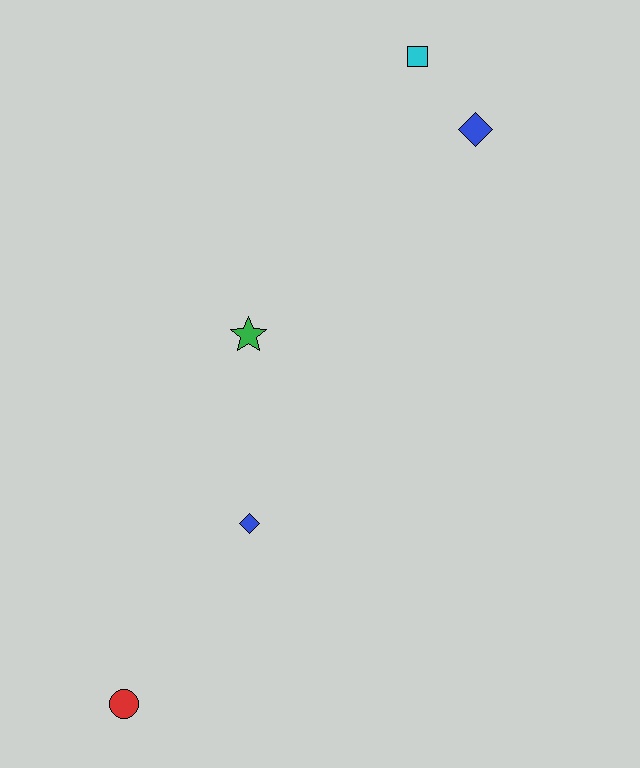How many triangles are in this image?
There are no triangles.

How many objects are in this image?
There are 5 objects.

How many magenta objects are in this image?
There are no magenta objects.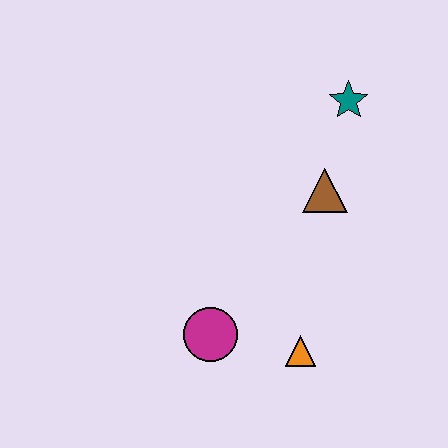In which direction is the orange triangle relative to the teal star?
The orange triangle is below the teal star.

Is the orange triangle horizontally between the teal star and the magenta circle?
Yes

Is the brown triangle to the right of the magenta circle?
Yes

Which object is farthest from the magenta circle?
The teal star is farthest from the magenta circle.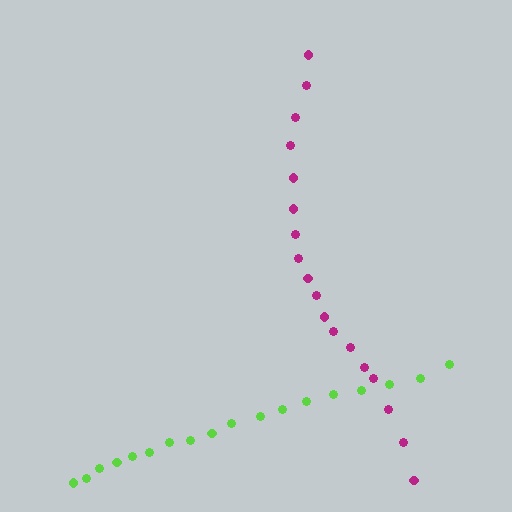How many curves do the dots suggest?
There are 2 distinct paths.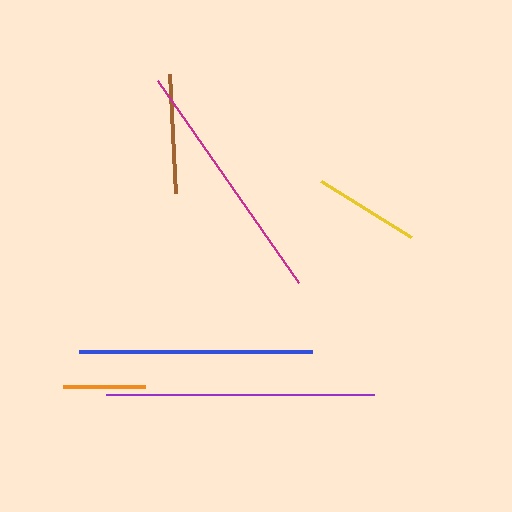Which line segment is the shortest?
The orange line is the shortest at approximately 81 pixels.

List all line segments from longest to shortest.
From longest to shortest: purple, magenta, blue, brown, yellow, orange.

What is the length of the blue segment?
The blue segment is approximately 233 pixels long.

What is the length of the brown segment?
The brown segment is approximately 119 pixels long.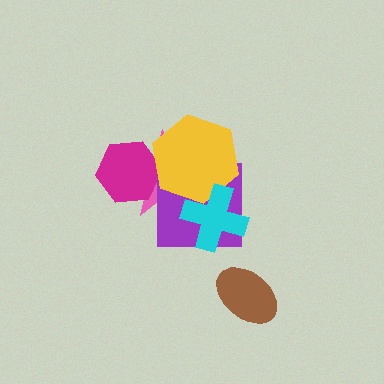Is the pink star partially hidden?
Yes, it is partially covered by another shape.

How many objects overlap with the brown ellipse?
0 objects overlap with the brown ellipse.